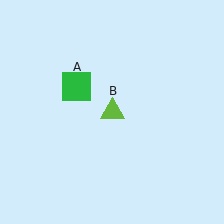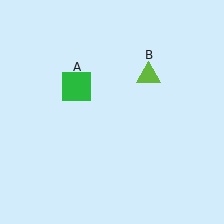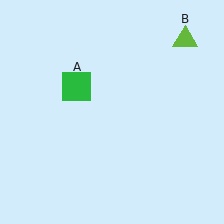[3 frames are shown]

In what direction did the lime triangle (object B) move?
The lime triangle (object B) moved up and to the right.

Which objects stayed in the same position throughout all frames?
Green square (object A) remained stationary.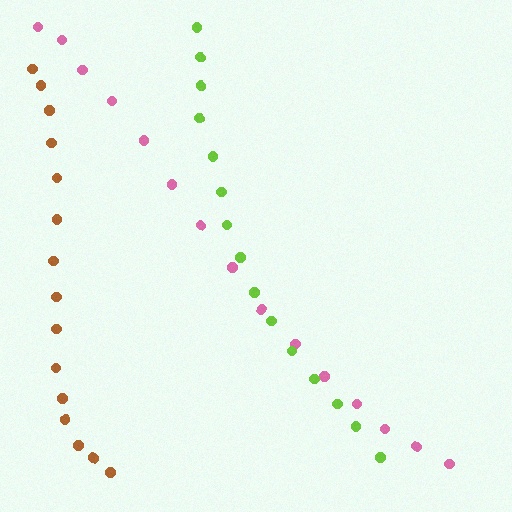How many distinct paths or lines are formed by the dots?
There are 3 distinct paths.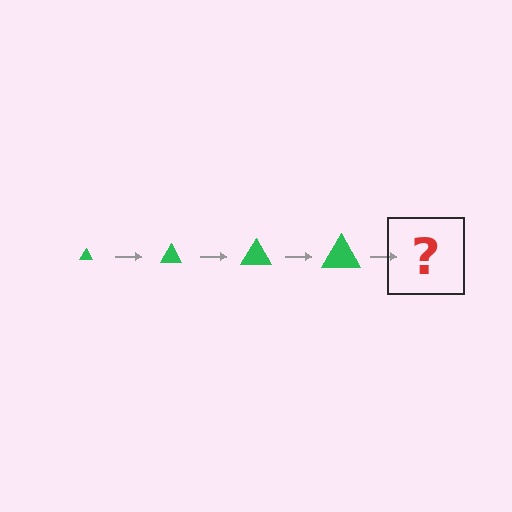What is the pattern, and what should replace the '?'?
The pattern is that the triangle gets progressively larger each step. The '?' should be a green triangle, larger than the previous one.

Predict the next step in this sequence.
The next step is a green triangle, larger than the previous one.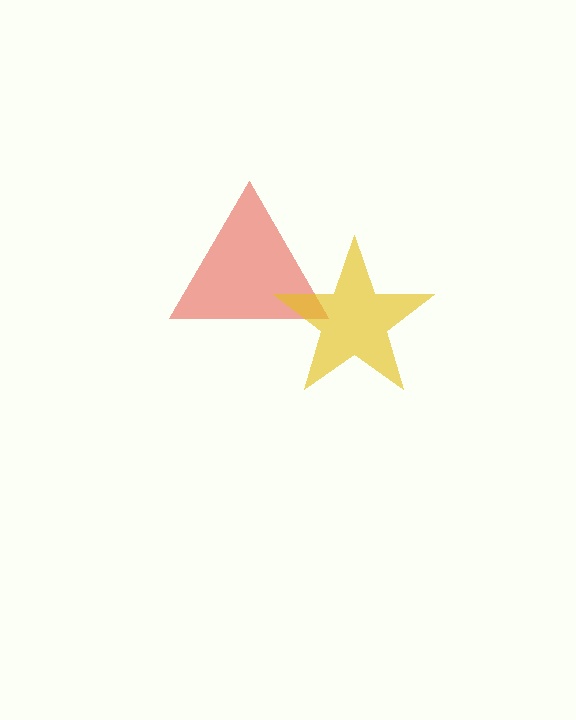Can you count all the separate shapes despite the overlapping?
Yes, there are 2 separate shapes.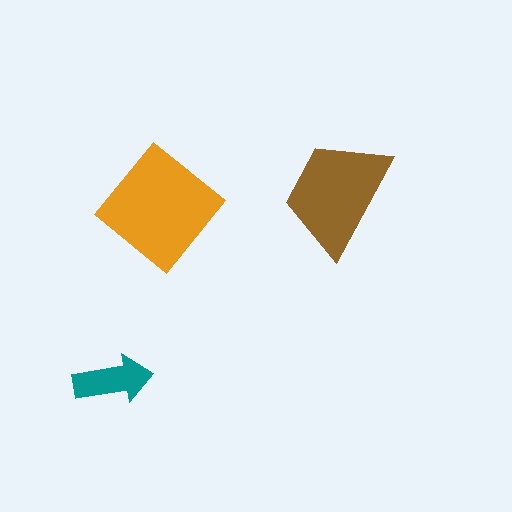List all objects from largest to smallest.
The orange diamond, the brown trapezoid, the teal arrow.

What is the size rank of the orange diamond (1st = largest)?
1st.